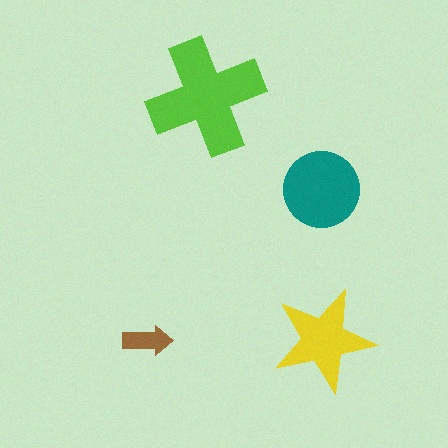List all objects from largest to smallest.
The lime cross, the teal circle, the yellow star, the brown arrow.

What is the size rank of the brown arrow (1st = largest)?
4th.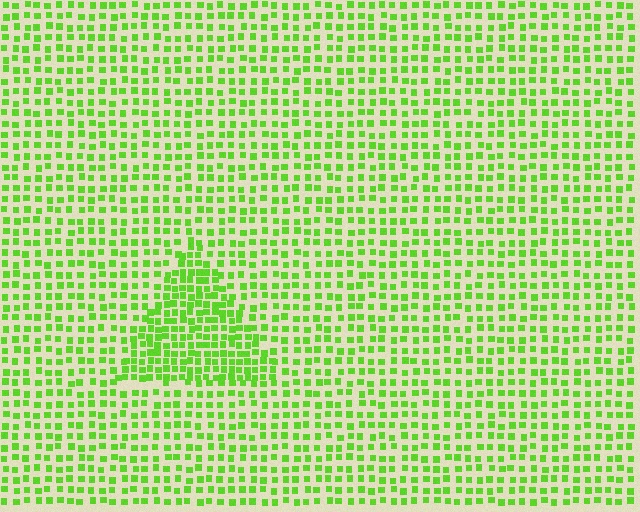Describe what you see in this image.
The image contains small lime elements arranged at two different densities. A triangle-shaped region is visible where the elements are more densely packed than the surrounding area.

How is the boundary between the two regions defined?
The boundary is defined by a change in element density (approximately 1.8x ratio). All elements are the same color, size, and shape.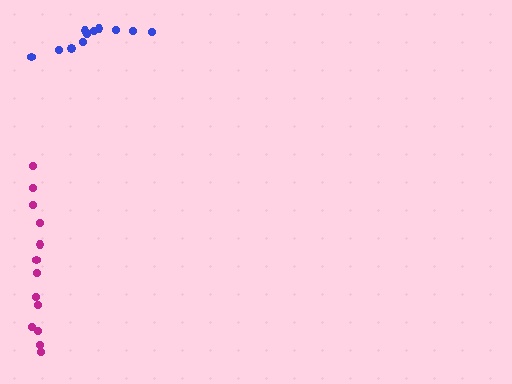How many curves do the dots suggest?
There are 2 distinct paths.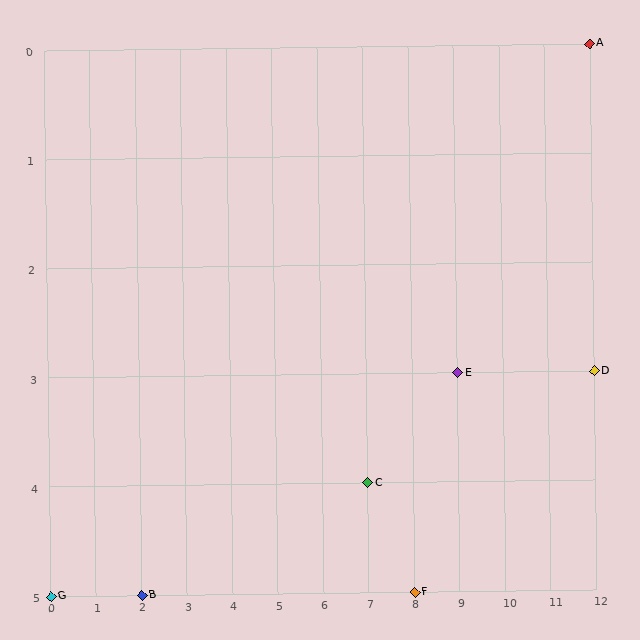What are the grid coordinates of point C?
Point C is at grid coordinates (7, 4).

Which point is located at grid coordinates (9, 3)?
Point E is at (9, 3).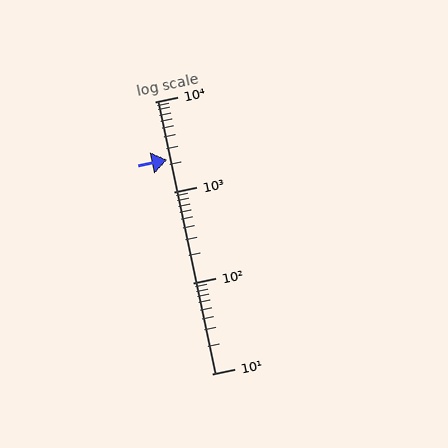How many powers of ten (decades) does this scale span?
The scale spans 3 decades, from 10 to 10000.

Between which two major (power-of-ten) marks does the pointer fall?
The pointer is between 1000 and 10000.